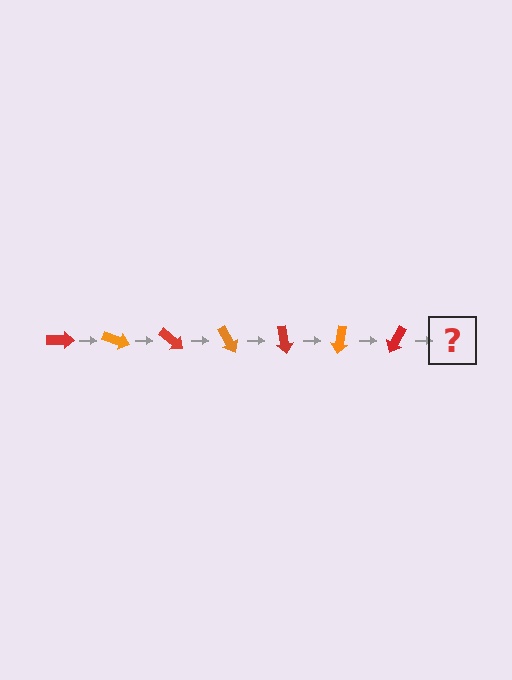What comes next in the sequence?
The next element should be an orange arrow, rotated 140 degrees from the start.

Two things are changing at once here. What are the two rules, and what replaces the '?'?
The two rules are that it rotates 20 degrees each step and the color cycles through red and orange. The '?' should be an orange arrow, rotated 140 degrees from the start.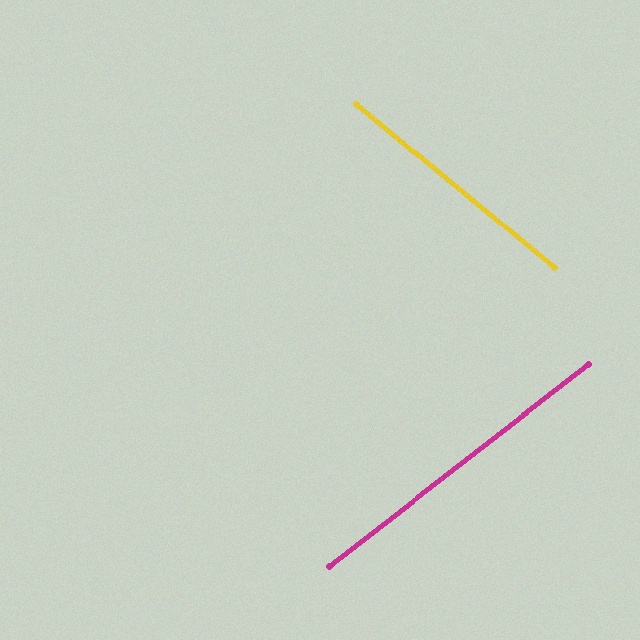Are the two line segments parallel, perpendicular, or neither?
Neither parallel nor perpendicular — they differ by about 77°.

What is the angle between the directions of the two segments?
Approximately 77 degrees.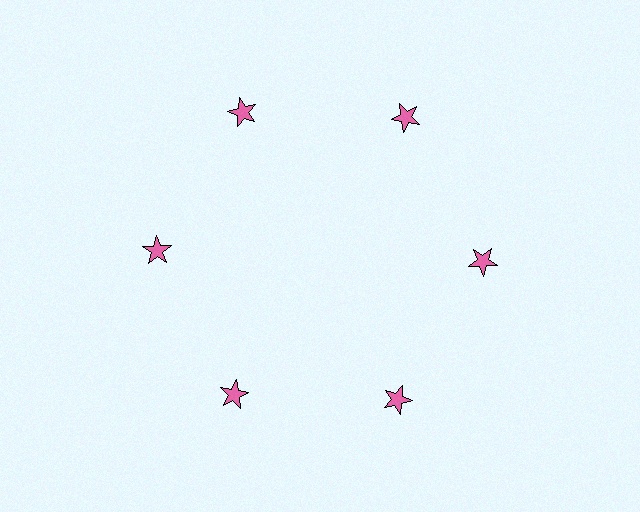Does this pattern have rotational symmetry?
Yes, this pattern has 6-fold rotational symmetry. It looks the same after rotating 60 degrees around the center.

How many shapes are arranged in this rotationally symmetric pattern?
There are 6 shapes, arranged in 6 groups of 1.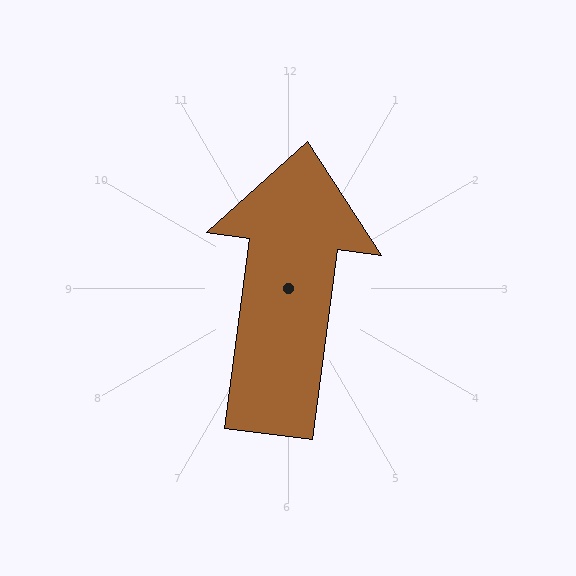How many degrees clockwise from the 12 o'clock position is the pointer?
Approximately 8 degrees.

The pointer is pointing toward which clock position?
Roughly 12 o'clock.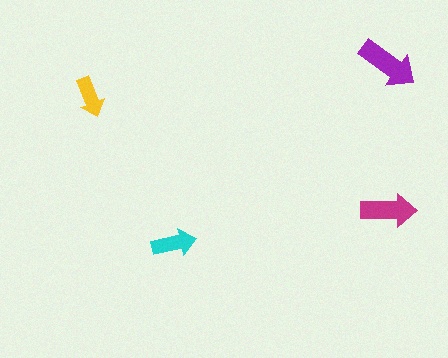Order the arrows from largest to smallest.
the purple one, the magenta one, the cyan one, the yellow one.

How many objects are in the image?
There are 4 objects in the image.